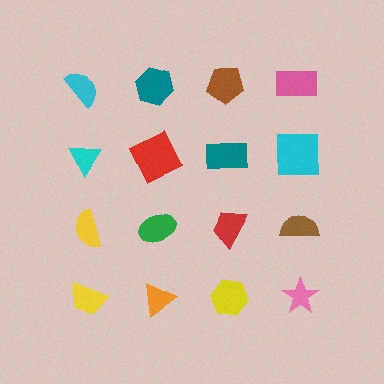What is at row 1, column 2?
A teal hexagon.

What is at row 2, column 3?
A teal rectangle.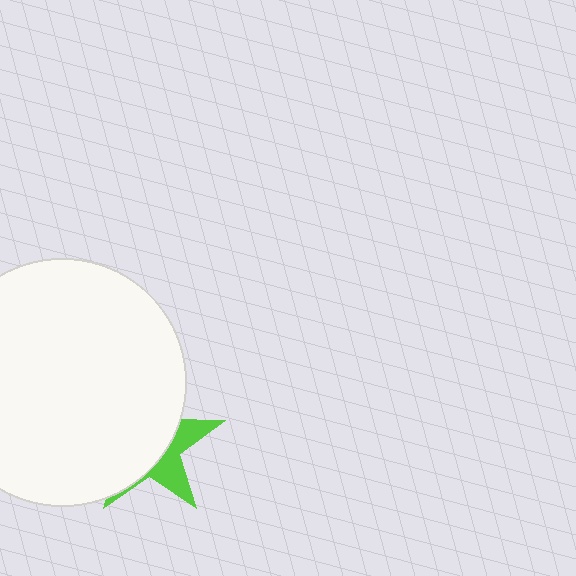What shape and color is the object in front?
The object in front is a white circle.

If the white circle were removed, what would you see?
You would see the complete lime star.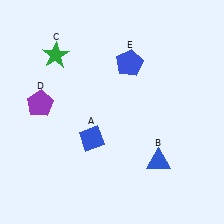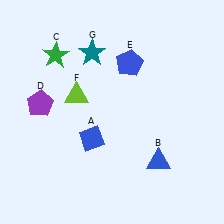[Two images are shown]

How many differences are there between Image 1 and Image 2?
There are 2 differences between the two images.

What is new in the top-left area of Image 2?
A teal star (G) was added in the top-left area of Image 2.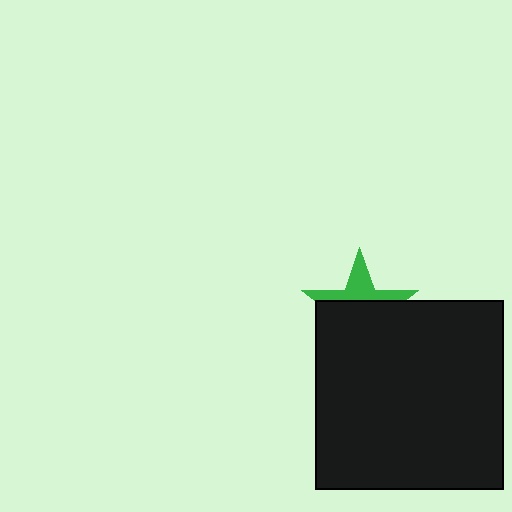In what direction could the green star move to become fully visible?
The green star could move up. That would shift it out from behind the black square entirely.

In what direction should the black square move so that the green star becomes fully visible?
The black square should move down. That is the shortest direction to clear the overlap and leave the green star fully visible.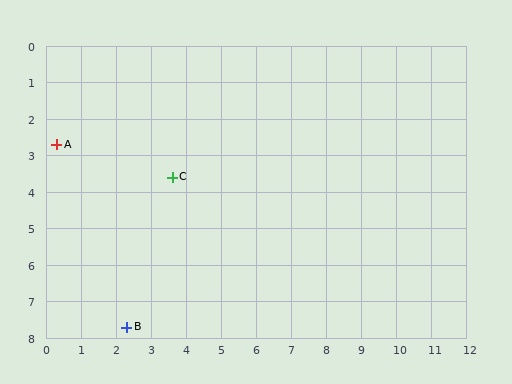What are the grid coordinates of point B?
Point B is at approximately (2.3, 7.7).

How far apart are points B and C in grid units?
Points B and C are about 4.3 grid units apart.